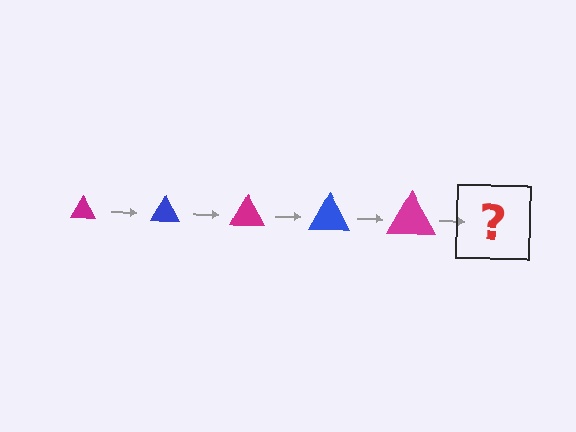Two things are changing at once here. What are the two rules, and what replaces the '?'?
The two rules are that the triangle grows larger each step and the color cycles through magenta and blue. The '?' should be a blue triangle, larger than the previous one.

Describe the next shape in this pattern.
It should be a blue triangle, larger than the previous one.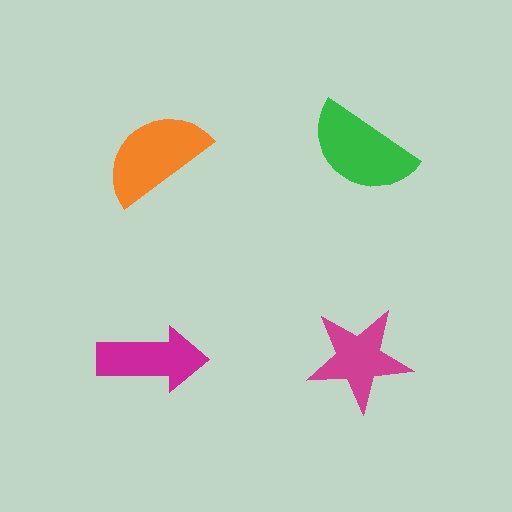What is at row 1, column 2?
A green semicircle.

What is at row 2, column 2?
A magenta star.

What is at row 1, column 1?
An orange semicircle.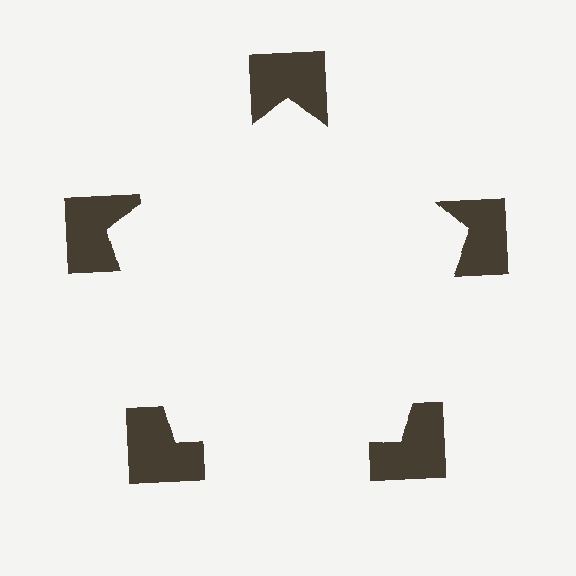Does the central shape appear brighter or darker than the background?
It typically appears slightly brighter than the background, even though no actual brightness change is drawn.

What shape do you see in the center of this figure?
An illusory pentagon — its edges are inferred from the aligned wedge cuts in the notched squares, not physically drawn.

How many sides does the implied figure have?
5 sides.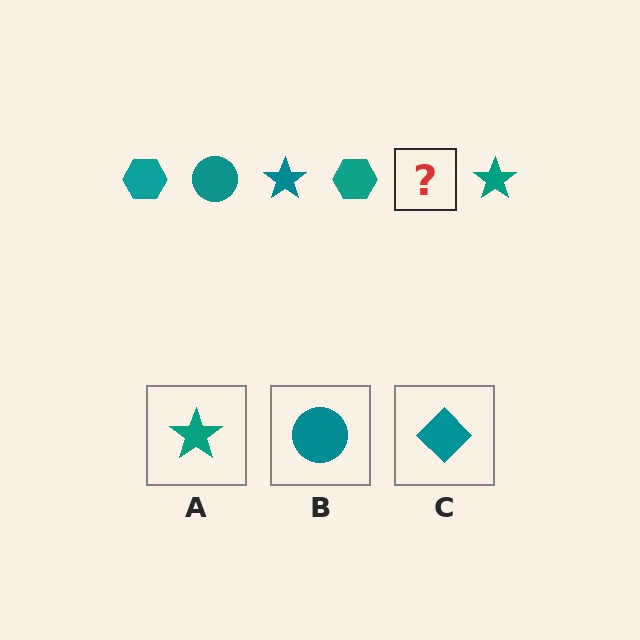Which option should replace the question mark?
Option B.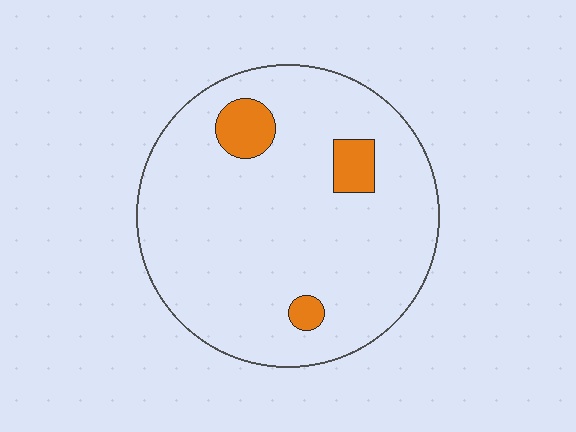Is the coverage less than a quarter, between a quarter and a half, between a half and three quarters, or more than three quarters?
Less than a quarter.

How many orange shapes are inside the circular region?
3.